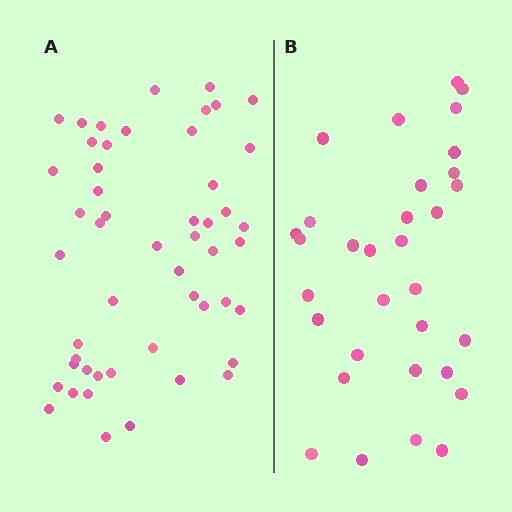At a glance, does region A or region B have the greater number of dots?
Region A (the left region) has more dots.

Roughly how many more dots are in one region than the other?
Region A has approximately 20 more dots than region B.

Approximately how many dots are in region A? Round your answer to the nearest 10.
About 50 dots. (The exact count is 51, which rounds to 50.)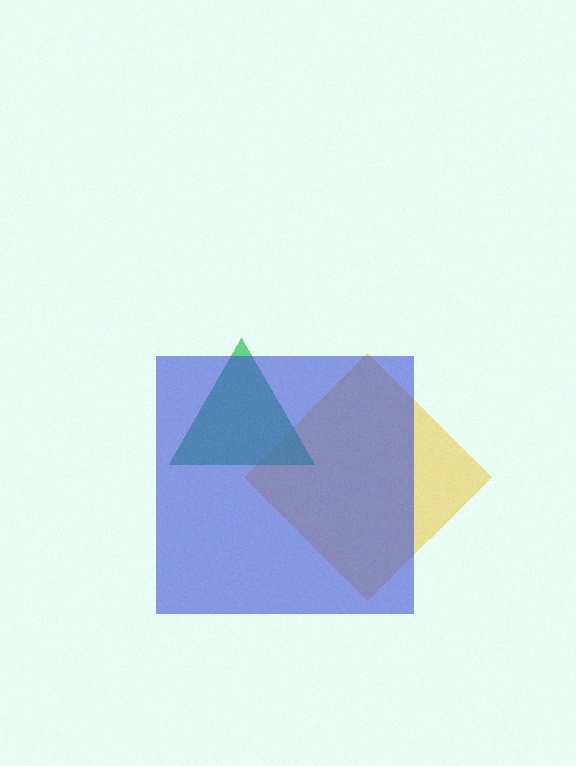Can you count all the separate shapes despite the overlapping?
Yes, there are 3 separate shapes.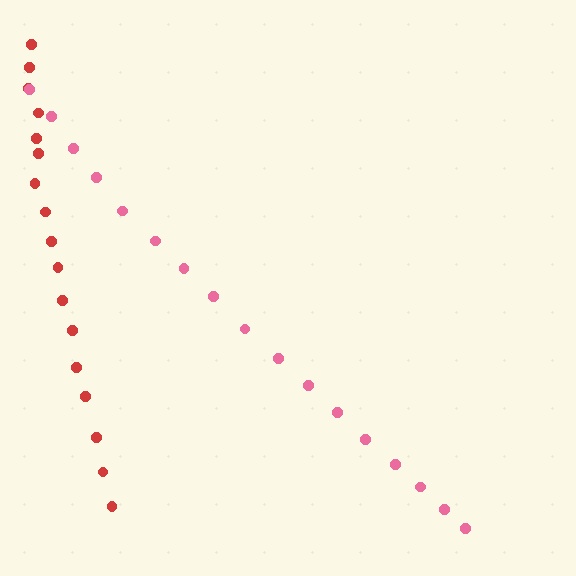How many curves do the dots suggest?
There are 2 distinct paths.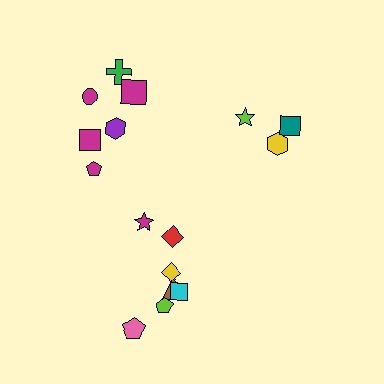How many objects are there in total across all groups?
There are 16 objects.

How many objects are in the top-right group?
There are 3 objects.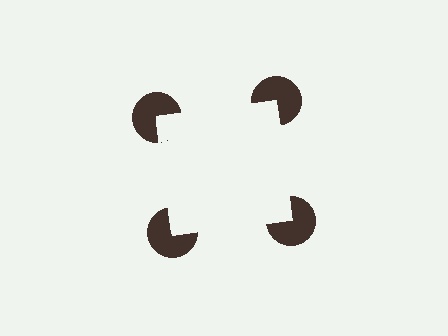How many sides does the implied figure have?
4 sides.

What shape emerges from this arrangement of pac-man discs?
An illusory square — its edges are inferred from the aligned wedge cuts in the pac-man discs, not physically drawn.